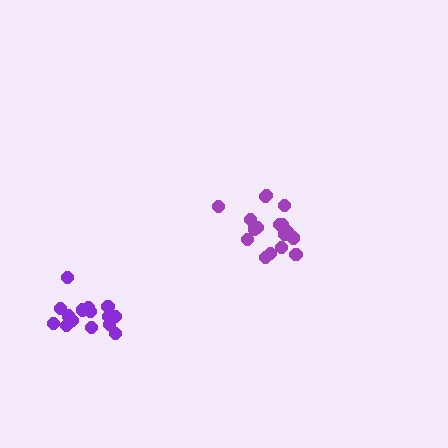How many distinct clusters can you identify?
There are 2 distinct clusters.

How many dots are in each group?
Group 1: 17 dots, Group 2: 16 dots (33 total).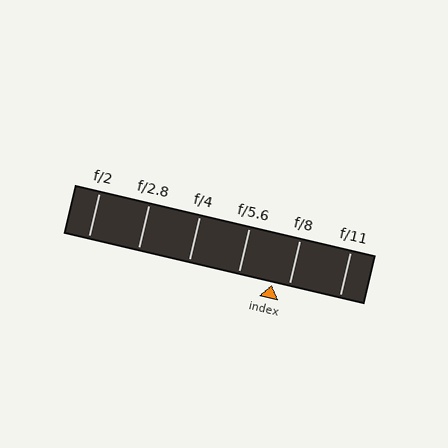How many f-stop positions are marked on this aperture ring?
There are 6 f-stop positions marked.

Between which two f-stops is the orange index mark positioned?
The index mark is between f/5.6 and f/8.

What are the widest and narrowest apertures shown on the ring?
The widest aperture shown is f/2 and the narrowest is f/11.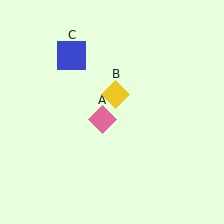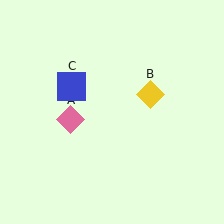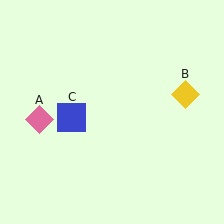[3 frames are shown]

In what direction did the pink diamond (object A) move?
The pink diamond (object A) moved left.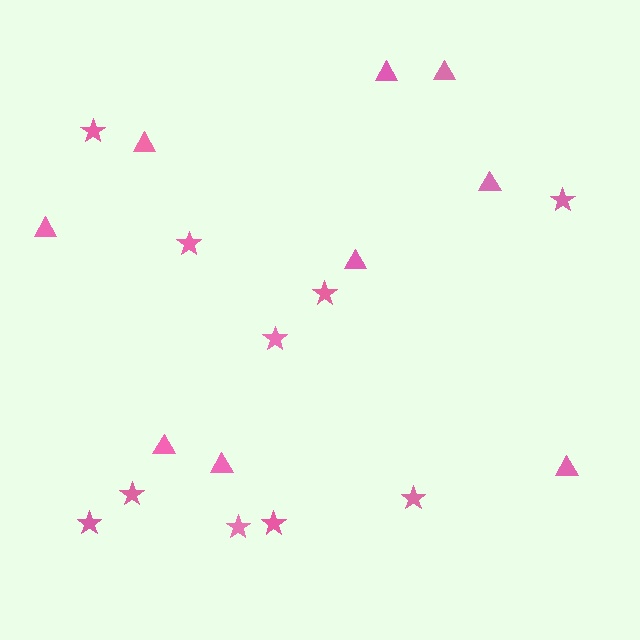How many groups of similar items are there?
There are 2 groups: one group of stars (10) and one group of triangles (9).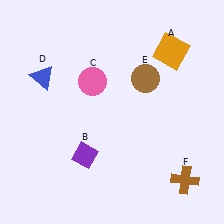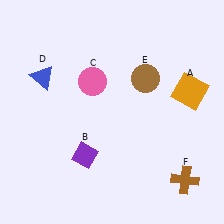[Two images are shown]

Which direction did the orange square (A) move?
The orange square (A) moved down.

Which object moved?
The orange square (A) moved down.